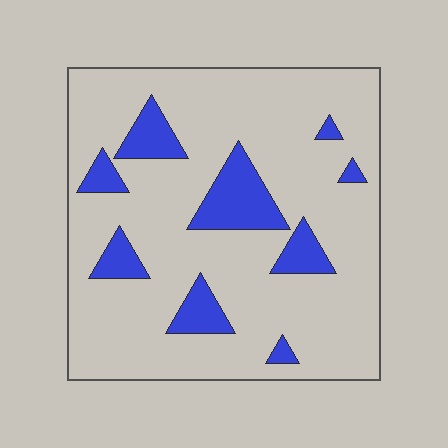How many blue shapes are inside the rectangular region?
9.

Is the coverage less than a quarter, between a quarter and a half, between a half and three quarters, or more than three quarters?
Less than a quarter.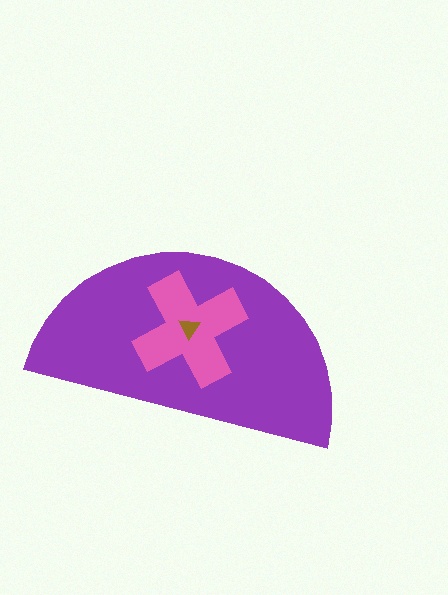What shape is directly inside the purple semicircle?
The pink cross.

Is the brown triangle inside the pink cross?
Yes.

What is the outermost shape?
The purple semicircle.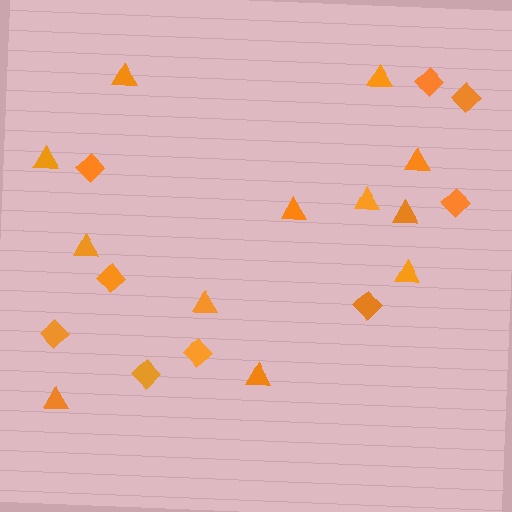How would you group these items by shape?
There are 2 groups: one group of diamonds (9) and one group of triangles (12).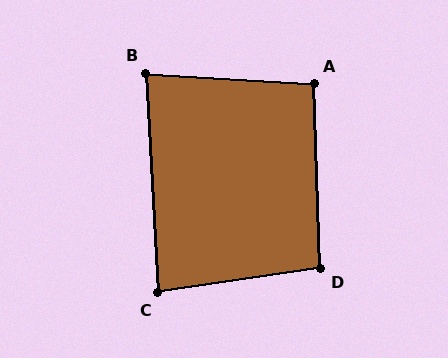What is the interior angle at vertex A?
Approximately 95 degrees (obtuse).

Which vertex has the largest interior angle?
D, at approximately 96 degrees.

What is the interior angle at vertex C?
Approximately 85 degrees (acute).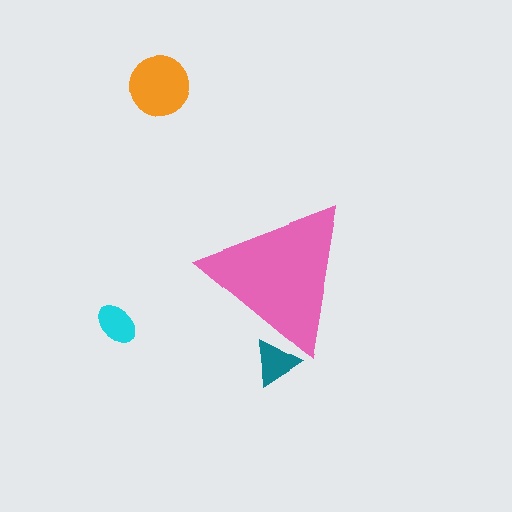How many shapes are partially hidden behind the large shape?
1 shape is partially hidden.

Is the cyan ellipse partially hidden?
No, the cyan ellipse is fully visible.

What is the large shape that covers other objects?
A pink triangle.